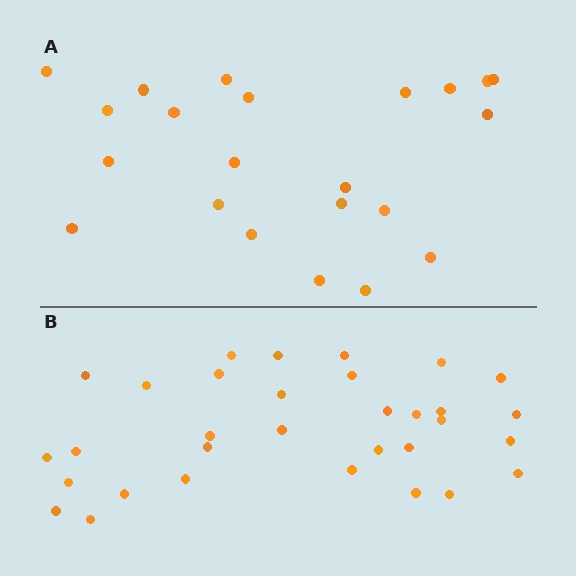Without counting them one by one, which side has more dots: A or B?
Region B (the bottom region) has more dots.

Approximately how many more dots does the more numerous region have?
Region B has roughly 10 or so more dots than region A.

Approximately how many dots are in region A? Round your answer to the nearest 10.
About 20 dots. (The exact count is 22, which rounds to 20.)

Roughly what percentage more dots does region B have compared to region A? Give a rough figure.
About 45% more.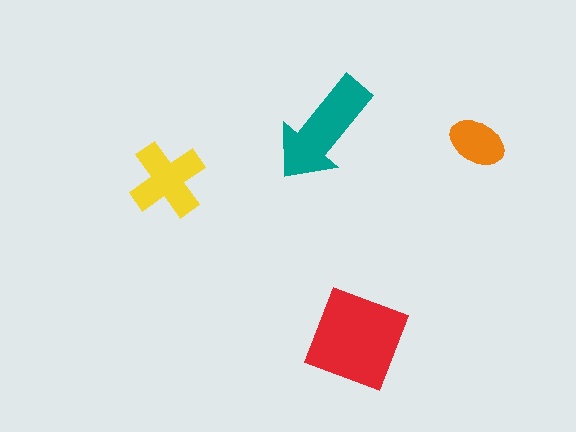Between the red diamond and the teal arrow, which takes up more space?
The red diamond.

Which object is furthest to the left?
The yellow cross is leftmost.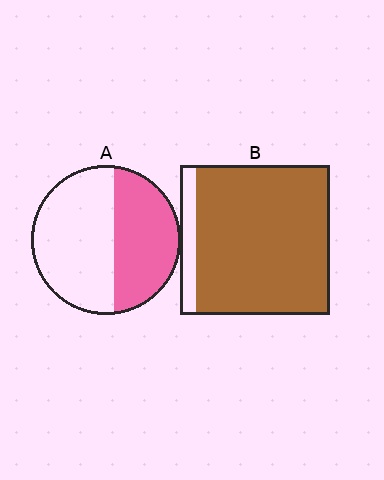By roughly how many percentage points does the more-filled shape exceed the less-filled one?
By roughly 45 percentage points (B over A).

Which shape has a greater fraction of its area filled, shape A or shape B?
Shape B.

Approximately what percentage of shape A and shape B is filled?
A is approximately 45% and B is approximately 90%.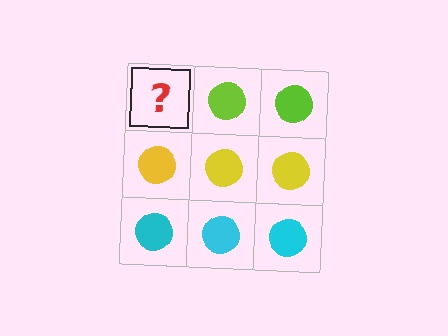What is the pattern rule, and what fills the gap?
The rule is that each row has a consistent color. The gap should be filled with a lime circle.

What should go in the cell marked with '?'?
The missing cell should contain a lime circle.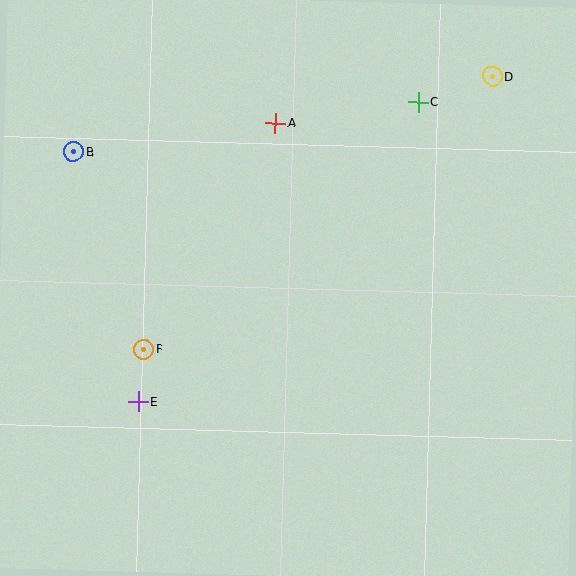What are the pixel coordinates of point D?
Point D is at (492, 76).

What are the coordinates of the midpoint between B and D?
The midpoint between B and D is at (283, 114).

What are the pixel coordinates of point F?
Point F is at (144, 349).